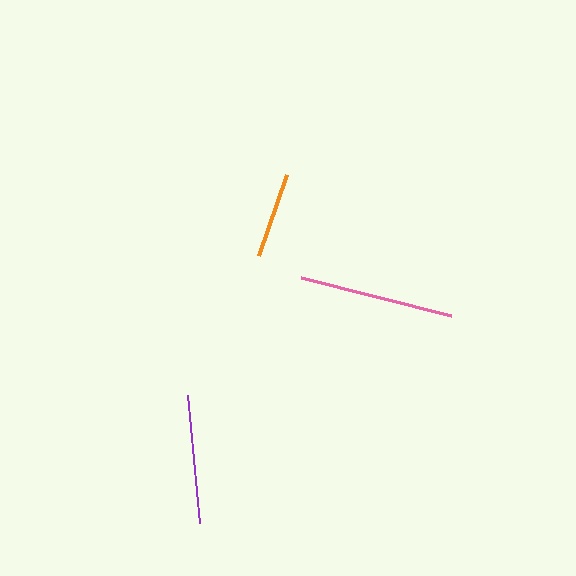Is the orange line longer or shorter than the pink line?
The pink line is longer than the orange line.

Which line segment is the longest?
The pink line is the longest at approximately 155 pixels.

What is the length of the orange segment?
The orange segment is approximately 86 pixels long.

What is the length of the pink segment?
The pink segment is approximately 155 pixels long.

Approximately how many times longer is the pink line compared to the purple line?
The pink line is approximately 1.2 times the length of the purple line.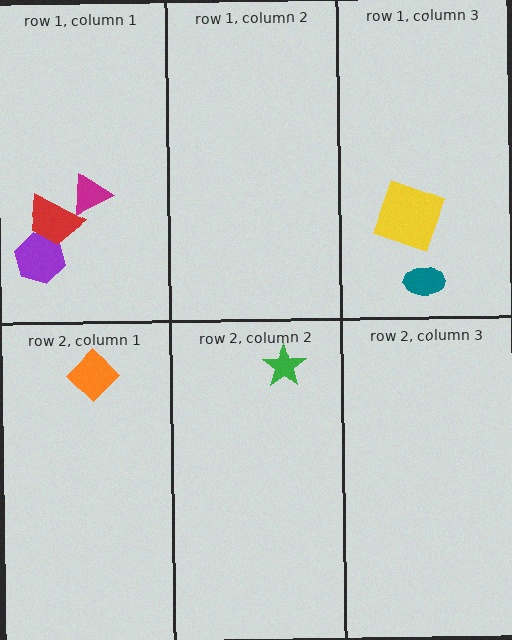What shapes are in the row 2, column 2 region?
The green star.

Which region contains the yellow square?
The row 1, column 3 region.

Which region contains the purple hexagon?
The row 1, column 1 region.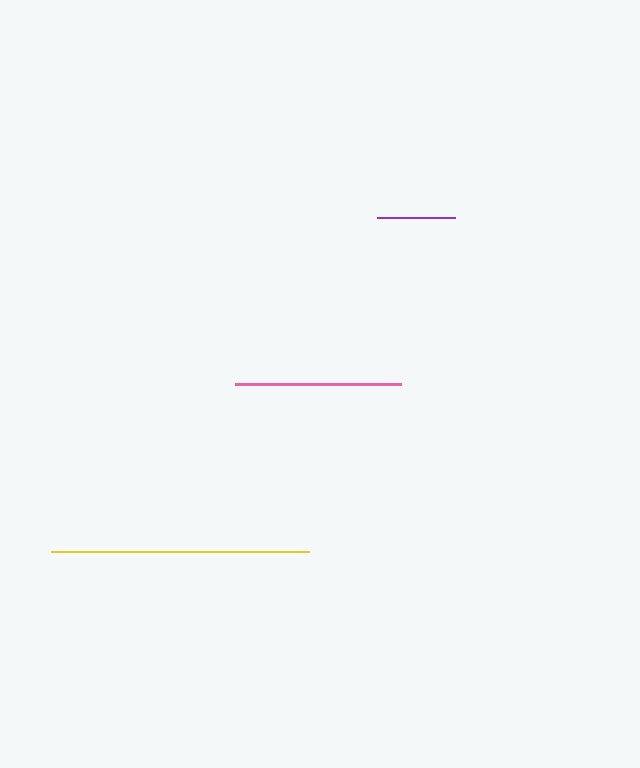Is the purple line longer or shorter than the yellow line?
The yellow line is longer than the purple line.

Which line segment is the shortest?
The purple line is the shortest at approximately 78 pixels.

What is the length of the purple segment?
The purple segment is approximately 78 pixels long.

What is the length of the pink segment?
The pink segment is approximately 167 pixels long.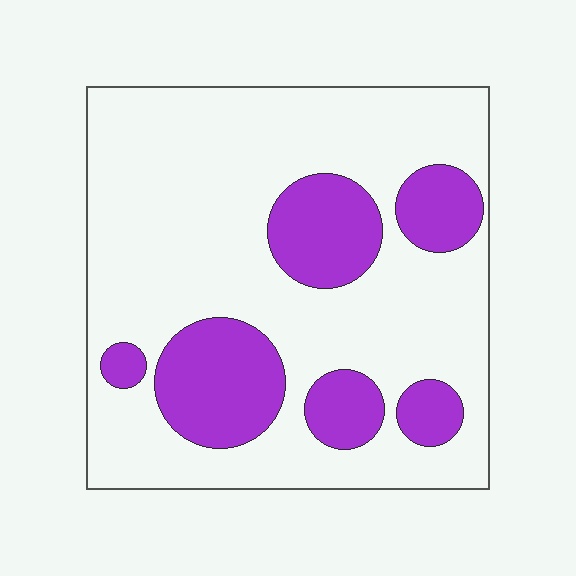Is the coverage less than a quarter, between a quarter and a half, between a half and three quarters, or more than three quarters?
Between a quarter and a half.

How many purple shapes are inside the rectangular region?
6.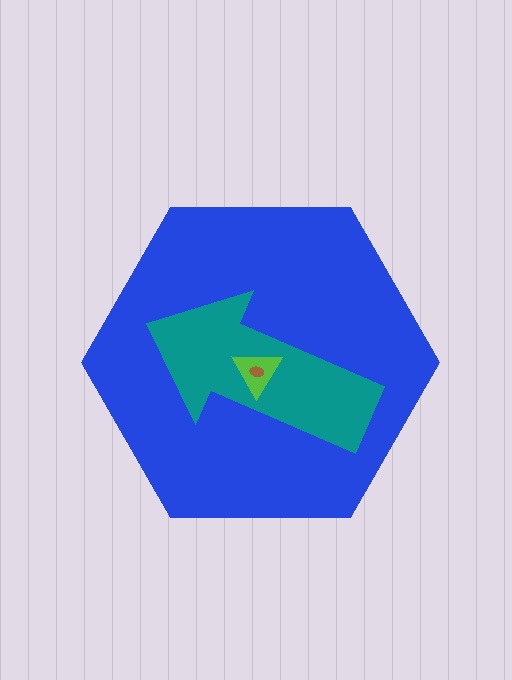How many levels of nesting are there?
4.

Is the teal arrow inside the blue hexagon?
Yes.